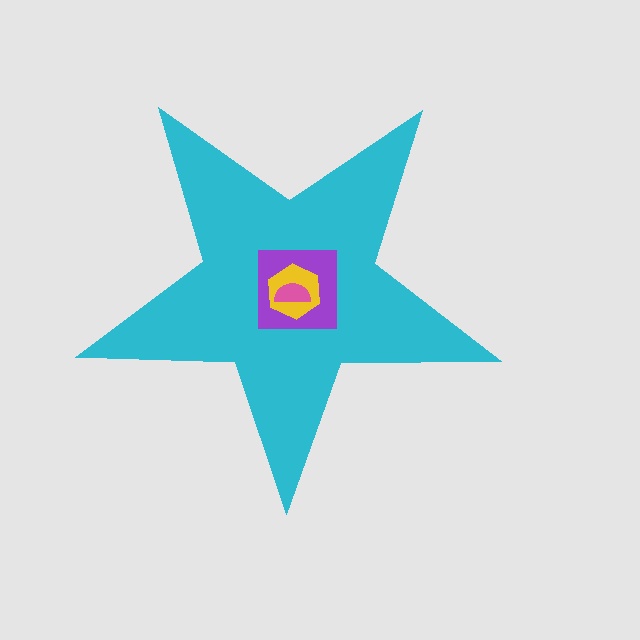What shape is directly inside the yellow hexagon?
The pink semicircle.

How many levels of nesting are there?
4.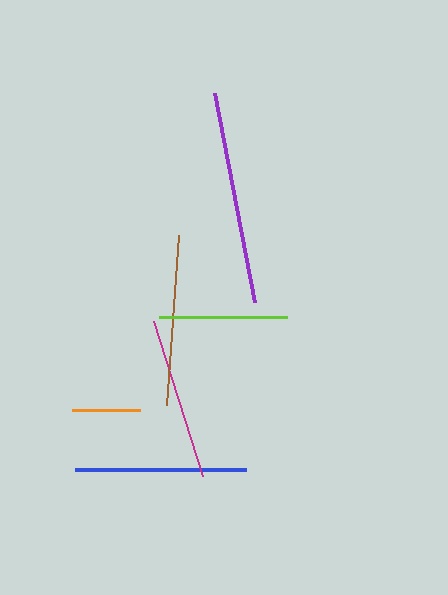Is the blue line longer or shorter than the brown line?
The blue line is longer than the brown line.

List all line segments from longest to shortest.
From longest to shortest: purple, blue, brown, magenta, lime, orange.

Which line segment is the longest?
The purple line is the longest at approximately 213 pixels.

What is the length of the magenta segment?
The magenta segment is approximately 162 pixels long.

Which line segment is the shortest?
The orange line is the shortest at approximately 68 pixels.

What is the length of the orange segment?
The orange segment is approximately 68 pixels long.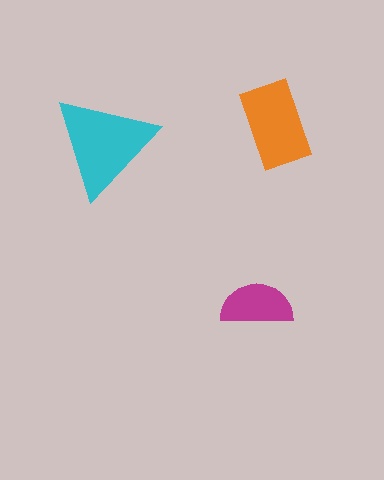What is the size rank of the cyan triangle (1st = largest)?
1st.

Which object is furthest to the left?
The cyan triangle is leftmost.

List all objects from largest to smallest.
The cyan triangle, the orange rectangle, the magenta semicircle.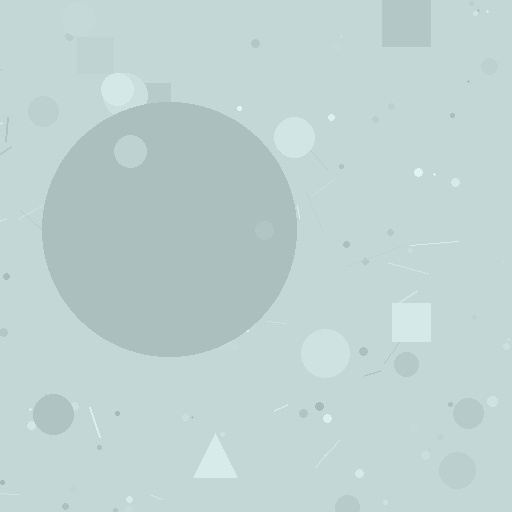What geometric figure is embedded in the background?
A circle is embedded in the background.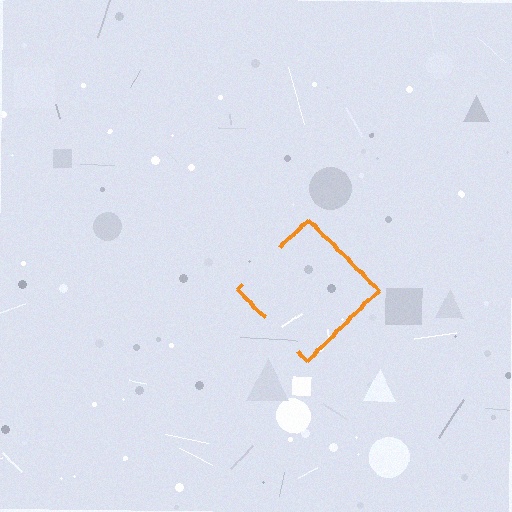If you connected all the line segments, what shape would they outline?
They would outline a diamond.